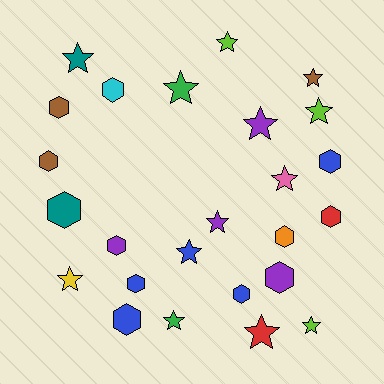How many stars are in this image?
There are 13 stars.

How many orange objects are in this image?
There is 1 orange object.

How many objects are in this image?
There are 25 objects.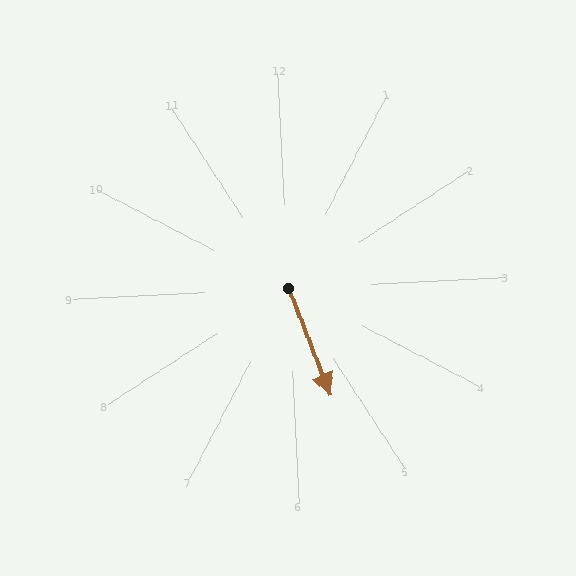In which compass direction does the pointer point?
South.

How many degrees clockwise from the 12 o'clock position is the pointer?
Approximately 161 degrees.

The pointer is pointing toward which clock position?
Roughly 5 o'clock.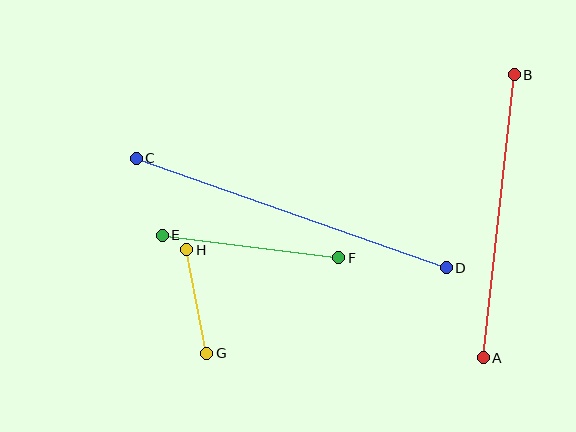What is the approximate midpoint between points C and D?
The midpoint is at approximately (291, 213) pixels.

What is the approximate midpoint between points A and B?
The midpoint is at approximately (499, 216) pixels.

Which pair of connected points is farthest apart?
Points C and D are farthest apart.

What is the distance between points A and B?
The distance is approximately 285 pixels.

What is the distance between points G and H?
The distance is approximately 106 pixels.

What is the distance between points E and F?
The distance is approximately 178 pixels.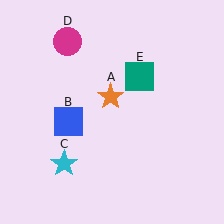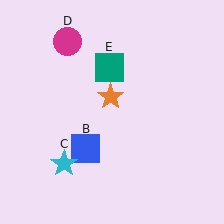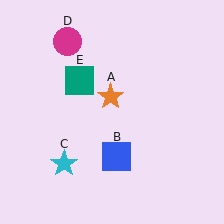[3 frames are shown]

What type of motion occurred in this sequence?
The blue square (object B), teal square (object E) rotated counterclockwise around the center of the scene.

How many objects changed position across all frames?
2 objects changed position: blue square (object B), teal square (object E).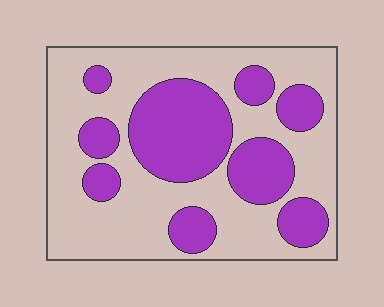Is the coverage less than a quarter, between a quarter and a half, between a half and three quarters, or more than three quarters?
Between a quarter and a half.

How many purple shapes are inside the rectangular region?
9.